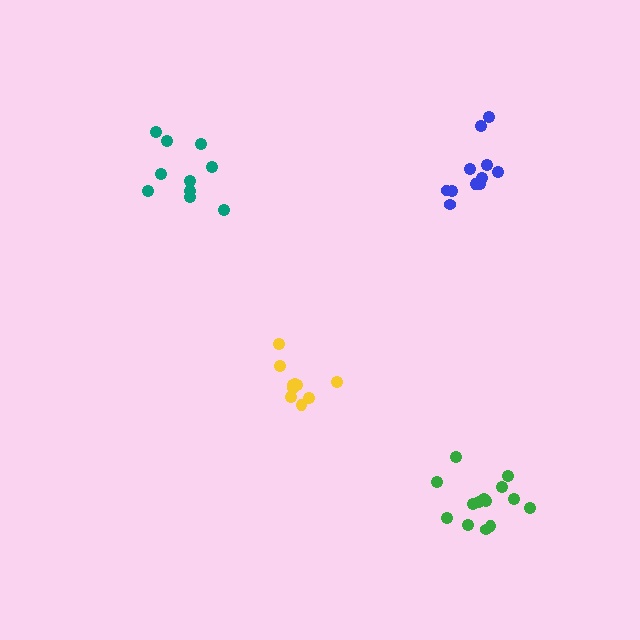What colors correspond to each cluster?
The clusters are colored: yellow, green, blue, teal.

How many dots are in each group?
Group 1: 10 dots, Group 2: 14 dots, Group 3: 11 dots, Group 4: 10 dots (45 total).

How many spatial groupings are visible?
There are 4 spatial groupings.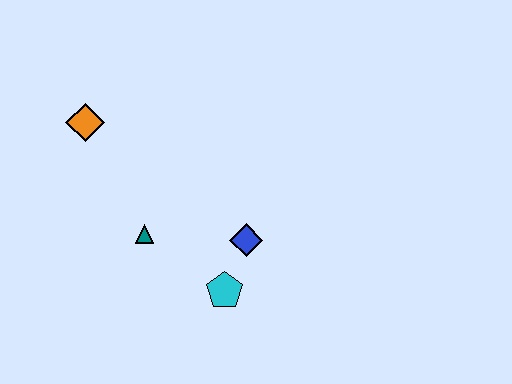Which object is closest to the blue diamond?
The cyan pentagon is closest to the blue diamond.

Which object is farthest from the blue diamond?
The orange diamond is farthest from the blue diamond.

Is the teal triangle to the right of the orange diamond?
Yes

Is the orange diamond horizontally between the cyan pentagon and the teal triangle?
No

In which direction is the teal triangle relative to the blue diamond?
The teal triangle is to the left of the blue diamond.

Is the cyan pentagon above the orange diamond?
No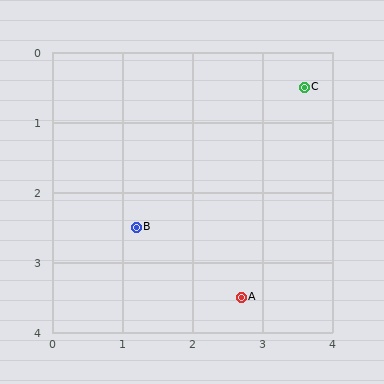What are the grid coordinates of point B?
Point B is at approximately (1.2, 2.5).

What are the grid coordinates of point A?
Point A is at approximately (2.7, 3.5).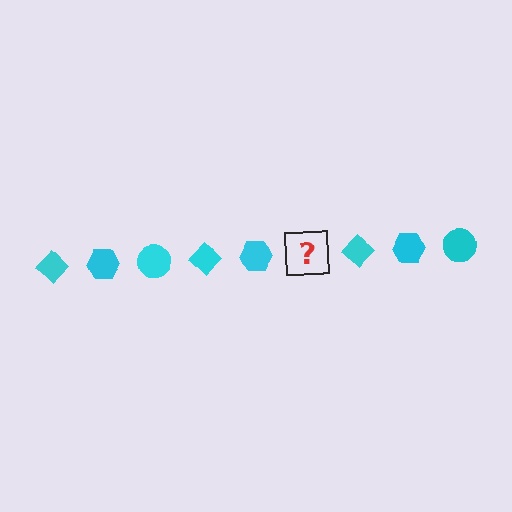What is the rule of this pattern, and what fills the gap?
The rule is that the pattern cycles through diamond, hexagon, circle shapes in cyan. The gap should be filled with a cyan circle.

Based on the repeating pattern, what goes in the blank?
The blank should be a cyan circle.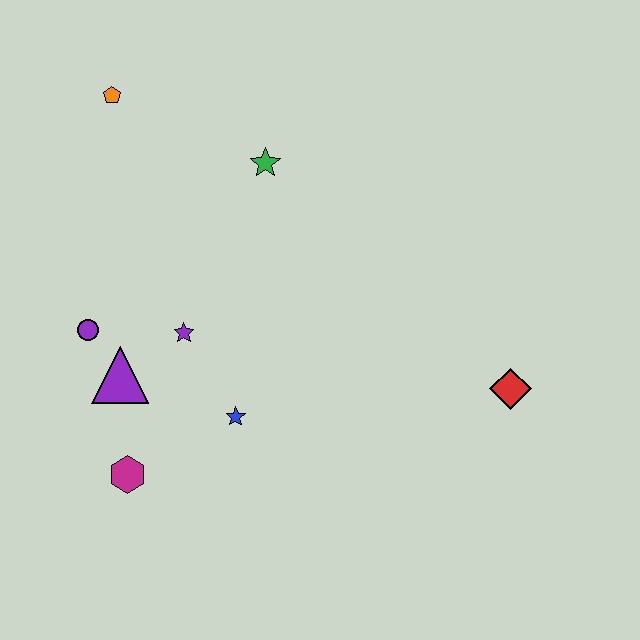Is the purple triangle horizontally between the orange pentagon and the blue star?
Yes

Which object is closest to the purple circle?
The purple triangle is closest to the purple circle.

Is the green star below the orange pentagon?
Yes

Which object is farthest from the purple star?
The red diamond is farthest from the purple star.